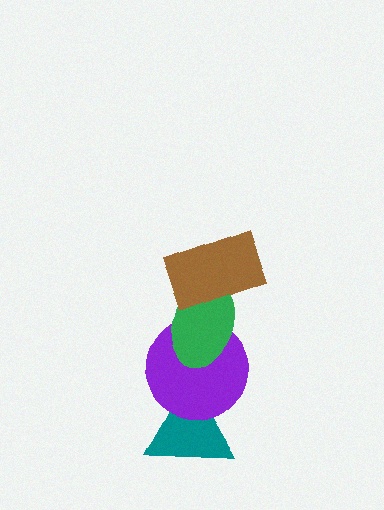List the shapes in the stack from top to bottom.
From top to bottom: the brown rectangle, the green ellipse, the purple circle, the teal triangle.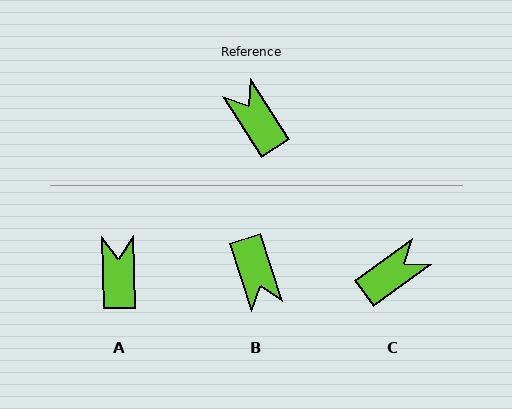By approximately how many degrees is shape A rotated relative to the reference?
Approximately 31 degrees clockwise.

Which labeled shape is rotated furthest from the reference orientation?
B, about 165 degrees away.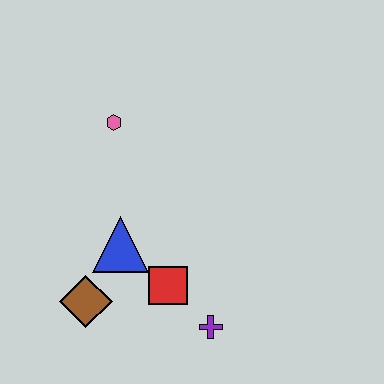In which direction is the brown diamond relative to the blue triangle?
The brown diamond is below the blue triangle.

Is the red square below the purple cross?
No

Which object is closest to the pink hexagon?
The blue triangle is closest to the pink hexagon.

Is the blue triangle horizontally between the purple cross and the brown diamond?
Yes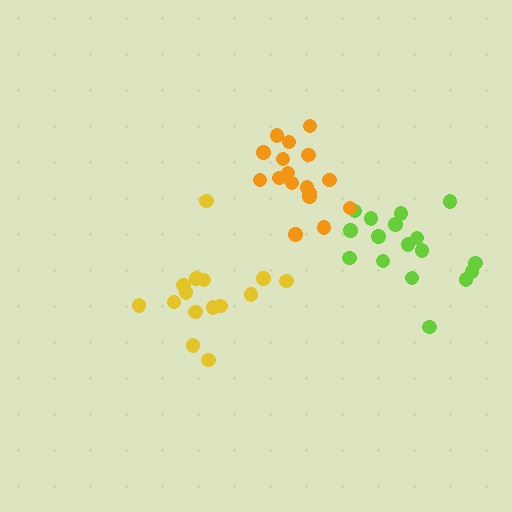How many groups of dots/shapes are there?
There are 3 groups.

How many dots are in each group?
Group 1: 17 dots, Group 2: 17 dots, Group 3: 15 dots (49 total).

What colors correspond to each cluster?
The clusters are colored: lime, orange, yellow.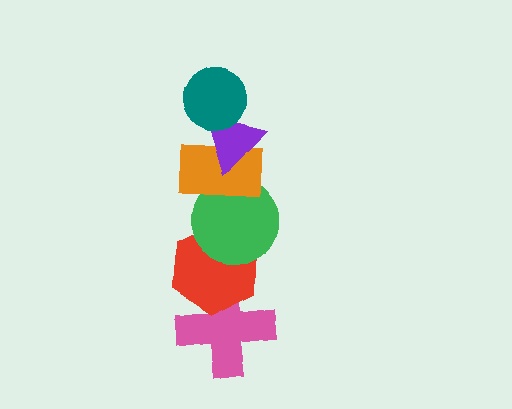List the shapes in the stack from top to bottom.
From top to bottom: the teal circle, the purple triangle, the orange rectangle, the green circle, the red hexagon, the pink cross.